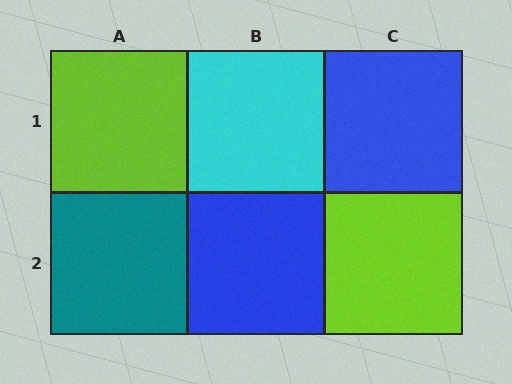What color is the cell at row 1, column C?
Blue.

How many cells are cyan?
1 cell is cyan.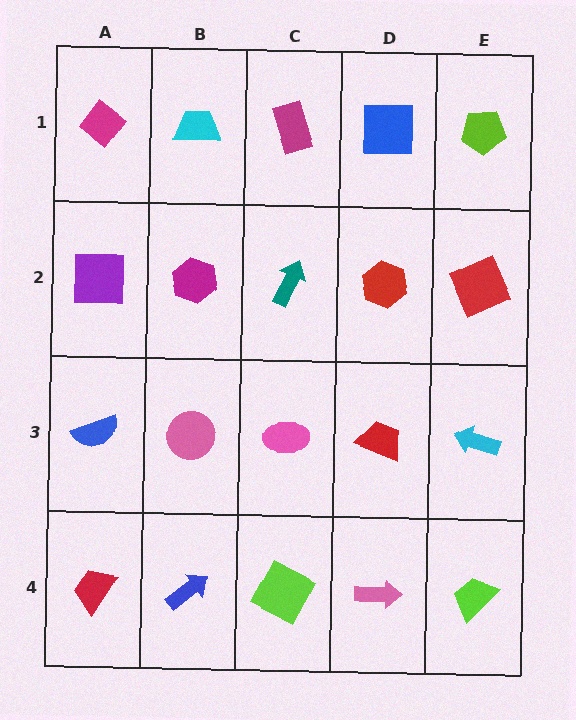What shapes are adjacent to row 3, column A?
A purple square (row 2, column A), a red trapezoid (row 4, column A), a pink circle (row 3, column B).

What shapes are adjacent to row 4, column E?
A cyan arrow (row 3, column E), a pink arrow (row 4, column D).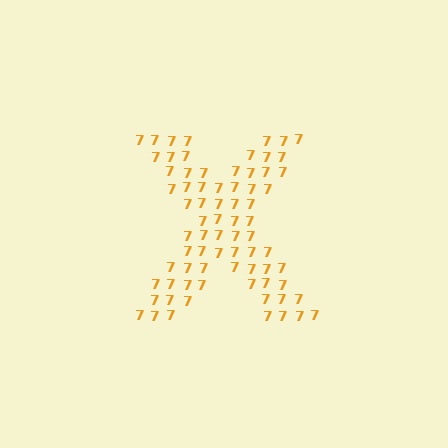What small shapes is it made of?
It is made of small digit 7's.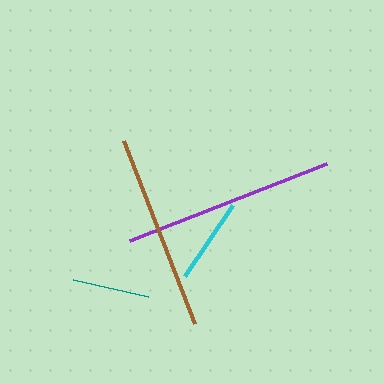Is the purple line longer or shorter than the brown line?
The purple line is longer than the brown line.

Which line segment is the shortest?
The teal line is the shortest at approximately 77 pixels.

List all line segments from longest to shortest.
From longest to shortest: purple, brown, cyan, teal.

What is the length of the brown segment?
The brown segment is approximately 196 pixels long.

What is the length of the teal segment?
The teal segment is approximately 77 pixels long.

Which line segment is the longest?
The purple line is the longest at approximately 212 pixels.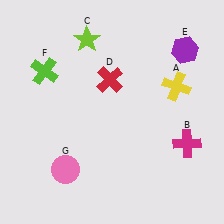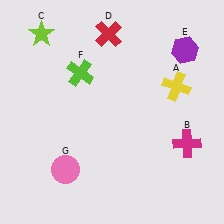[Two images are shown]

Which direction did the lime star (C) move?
The lime star (C) moved left.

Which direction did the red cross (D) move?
The red cross (D) moved up.